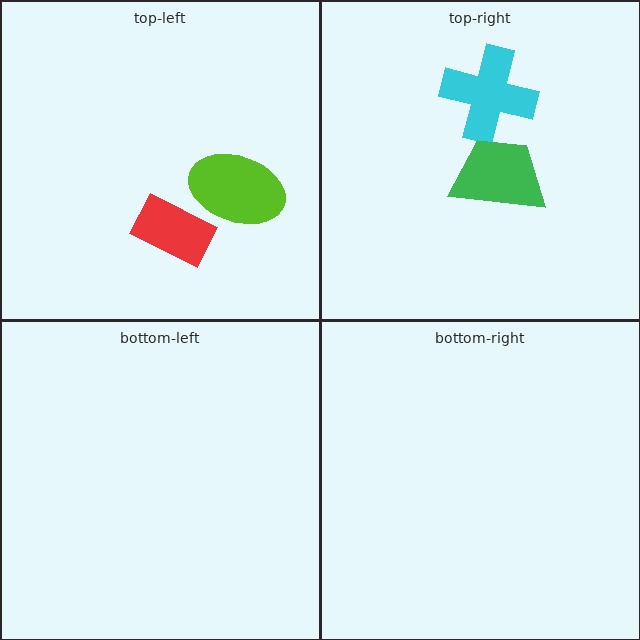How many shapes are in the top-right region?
2.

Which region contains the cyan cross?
The top-right region.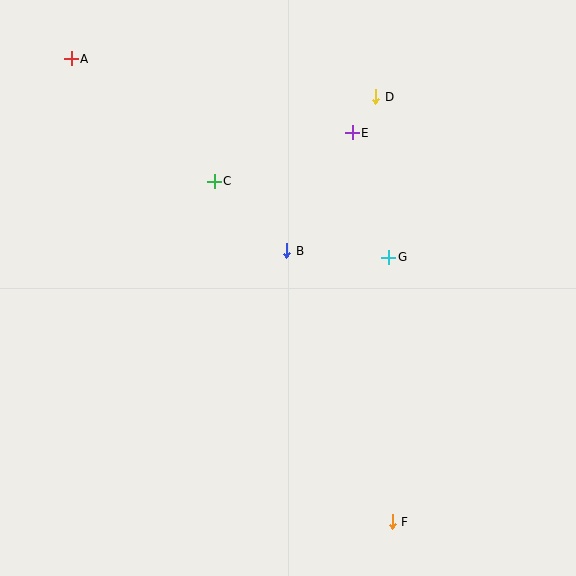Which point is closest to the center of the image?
Point B at (287, 251) is closest to the center.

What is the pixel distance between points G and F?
The distance between G and F is 265 pixels.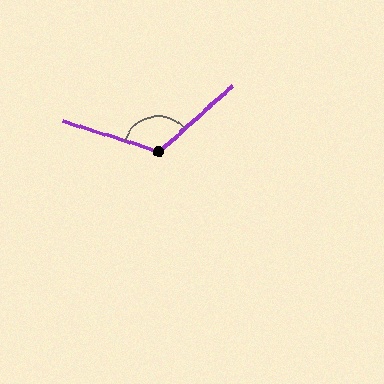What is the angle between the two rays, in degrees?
Approximately 121 degrees.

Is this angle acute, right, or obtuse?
It is obtuse.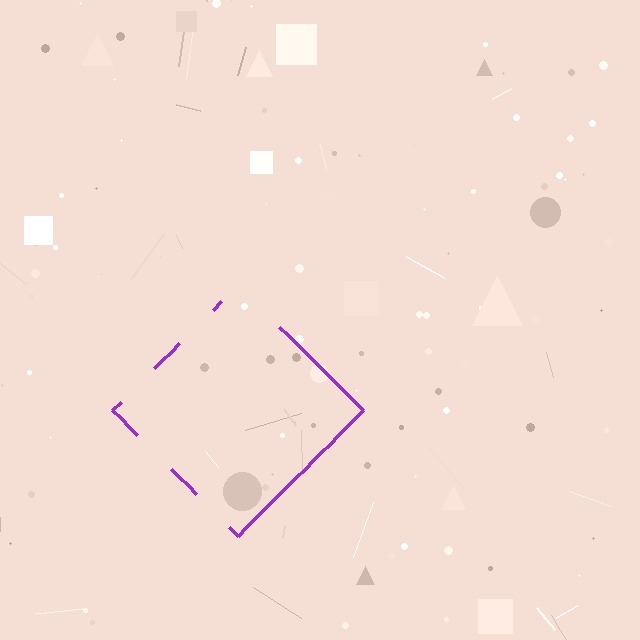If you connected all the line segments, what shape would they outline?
They would outline a diamond.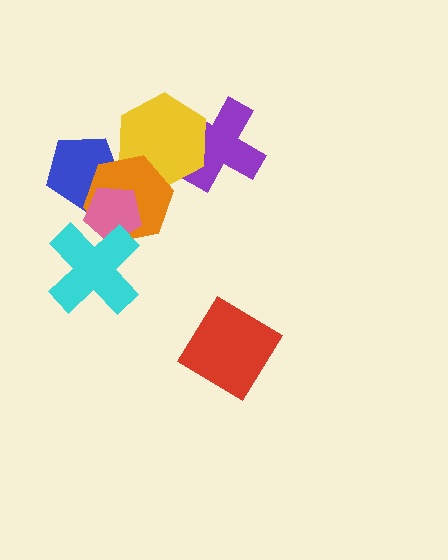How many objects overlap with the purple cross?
1 object overlaps with the purple cross.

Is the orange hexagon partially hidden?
Yes, it is partially covered by another shape.